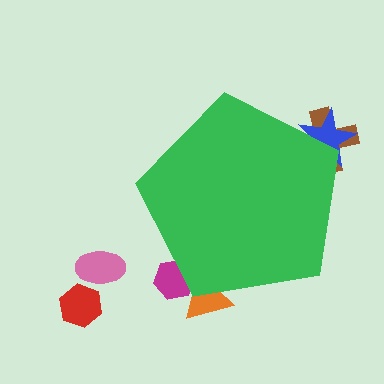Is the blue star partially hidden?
Yes, the blue star is partially hidden behind the green pentagon.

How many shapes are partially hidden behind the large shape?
4 shapes are partially hidden.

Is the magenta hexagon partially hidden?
Yes, the magenta hexagon is partially hidden behind the green pentagon.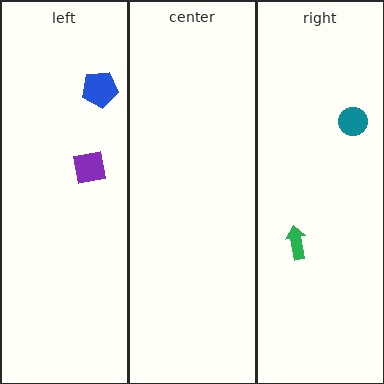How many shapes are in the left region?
2.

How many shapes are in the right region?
2.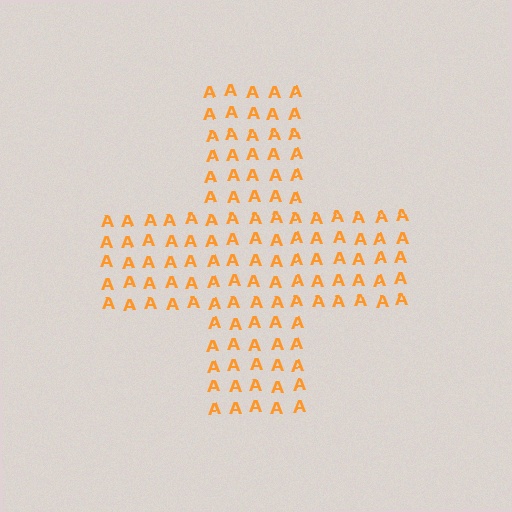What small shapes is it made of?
It is made of small letter A's.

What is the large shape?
The large shape is a cross.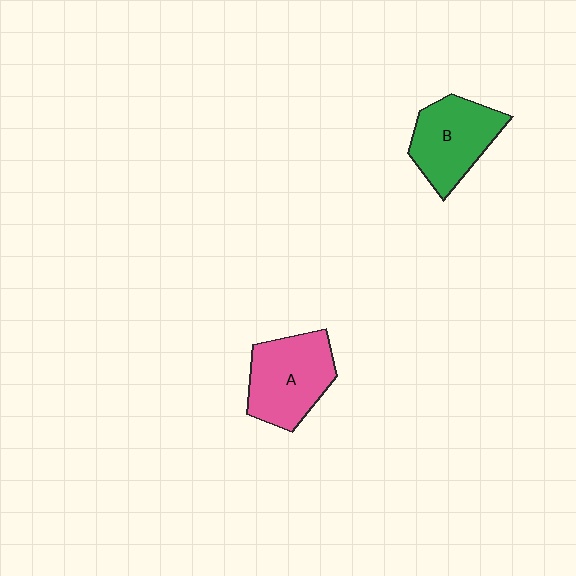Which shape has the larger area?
Shape A (pink).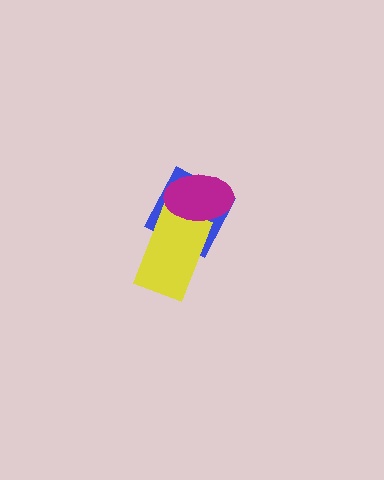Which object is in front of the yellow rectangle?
The magenta ellipse is in front of the yellow rectangle.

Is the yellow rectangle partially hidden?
Yes, it is partially covered by another shape.